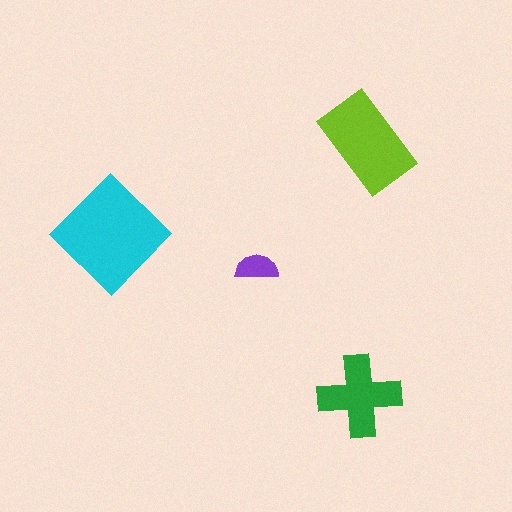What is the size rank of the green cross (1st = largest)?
3rd.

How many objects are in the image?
There are 4 objects in the image.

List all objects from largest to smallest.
The cyan diamond, the lime rectangle, the green cross, the purple semicircle.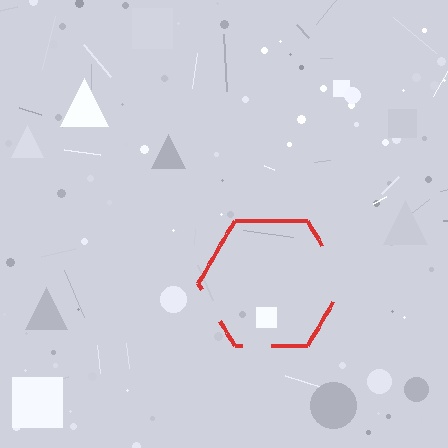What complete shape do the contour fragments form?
The contour fragments form a hexagon.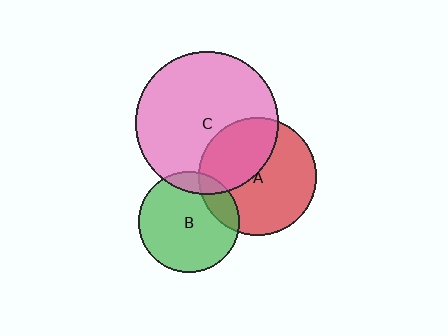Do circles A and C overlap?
Yes.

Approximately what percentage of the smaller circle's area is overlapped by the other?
Approximately 40%.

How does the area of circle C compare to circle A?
Approximately 1.5 times.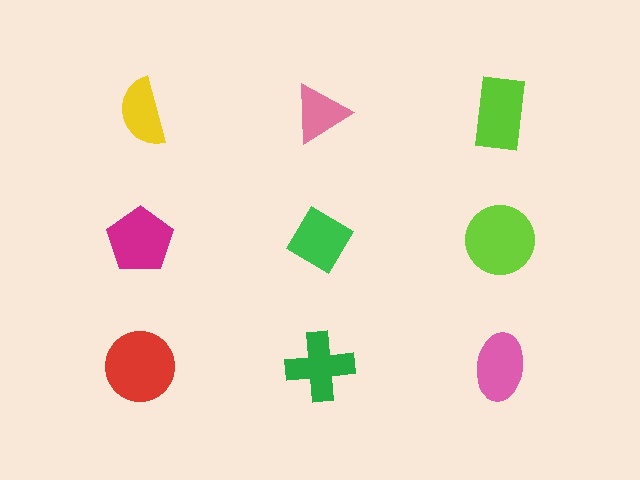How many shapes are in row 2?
3 shapes.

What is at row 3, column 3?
A pink ellipse.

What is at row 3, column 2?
A green cross.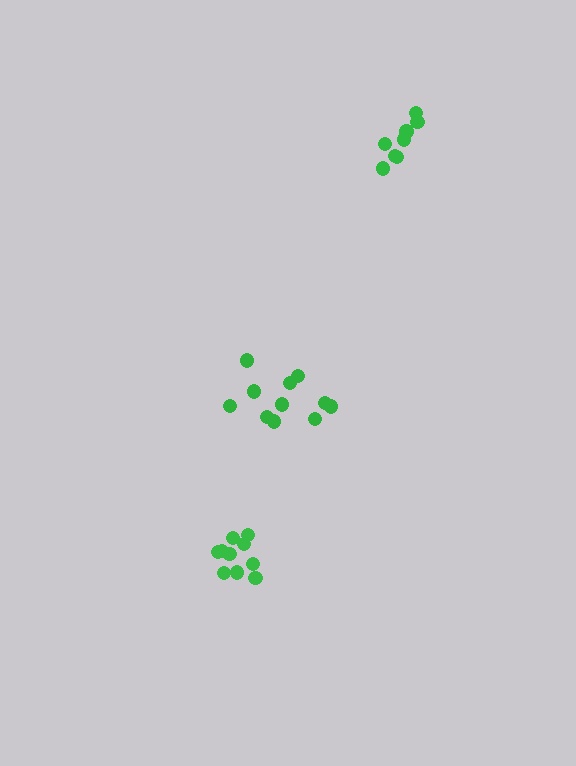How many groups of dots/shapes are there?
There are 3 groups.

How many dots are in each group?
Group 1: 8 dots, Group 2: 10 dots, Group 3: 11 dots (29 total).